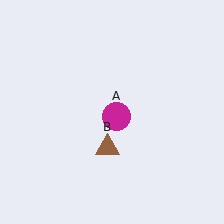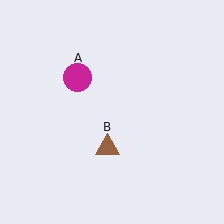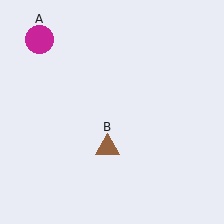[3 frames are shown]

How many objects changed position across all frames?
1 object changed position: magenta circle (object A).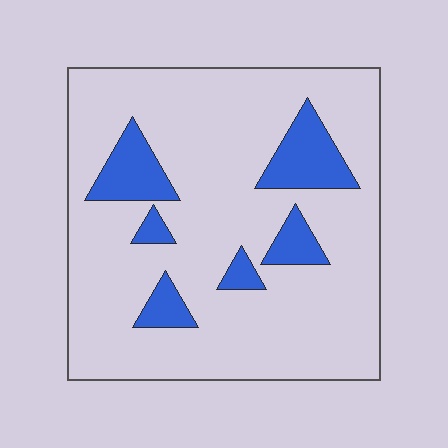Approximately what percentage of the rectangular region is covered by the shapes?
Approximately 15%.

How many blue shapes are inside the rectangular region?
6.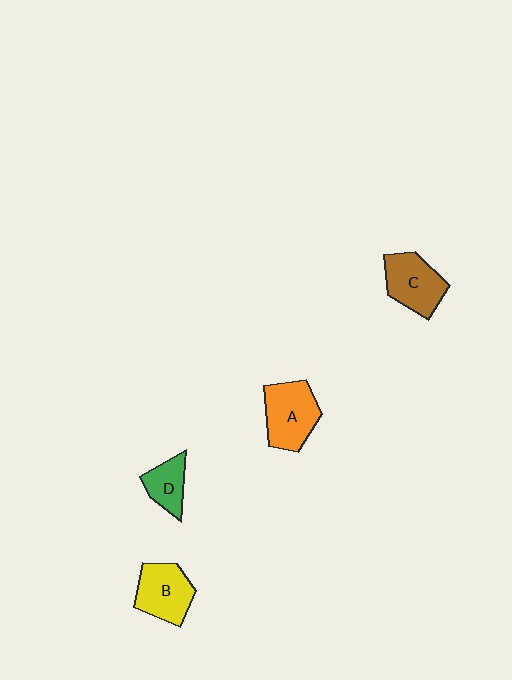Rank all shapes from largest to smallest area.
From largest to smallest: A (orange), C (brown), B (yellow), D (green).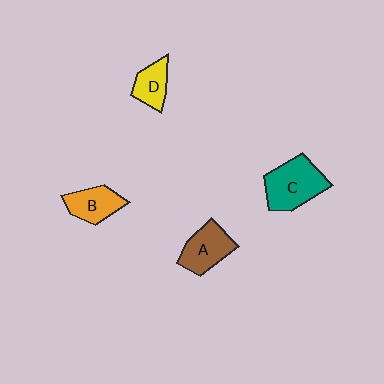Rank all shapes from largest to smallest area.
From largest to smallest: C (teal), A (brown), B (orange), D (yellow).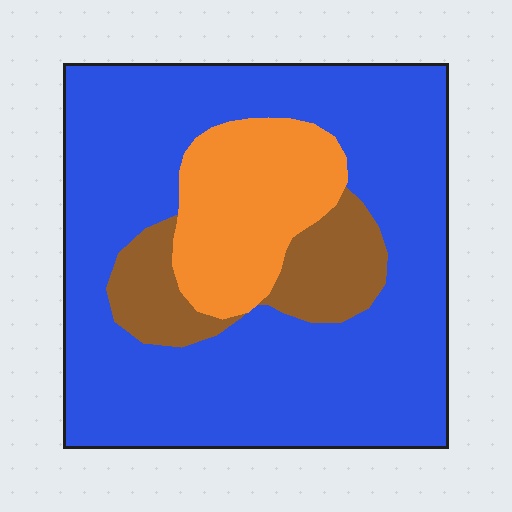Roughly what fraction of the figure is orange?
Orange takes up about one sixth (1/6) of the figure.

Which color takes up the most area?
Blue, at roughly 70%.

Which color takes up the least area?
Brown, at roughly 15%.